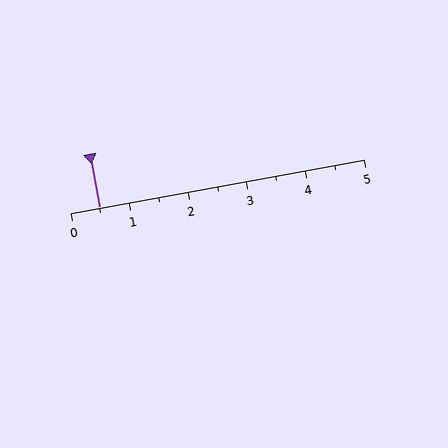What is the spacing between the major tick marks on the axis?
The major ticks are spaced 1 apart.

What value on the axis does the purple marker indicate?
The marker indicates approximately 0.5.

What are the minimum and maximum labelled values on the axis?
The axis runs from 0 to 5.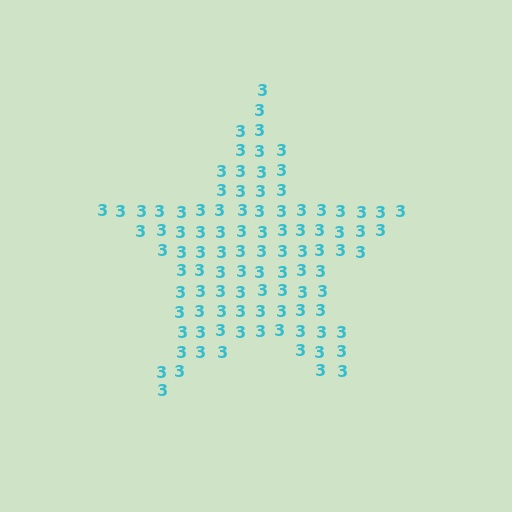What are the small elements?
The small elements are digit 3's.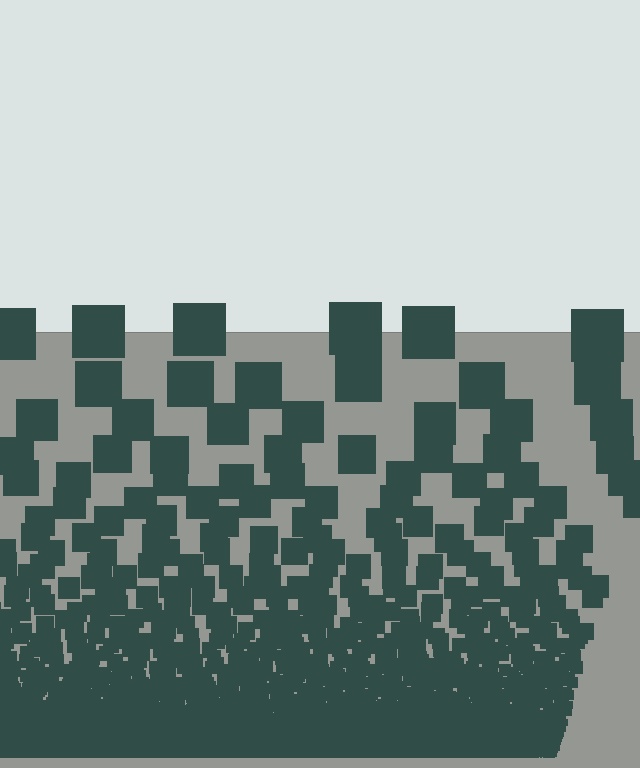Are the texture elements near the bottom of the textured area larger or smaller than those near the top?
Smaller. The gradient is inverted — elements near the bottom are smaller and denser.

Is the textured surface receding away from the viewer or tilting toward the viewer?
The surface appears to tilt toward the viewer. Texture elements get larger and sparser toward the top.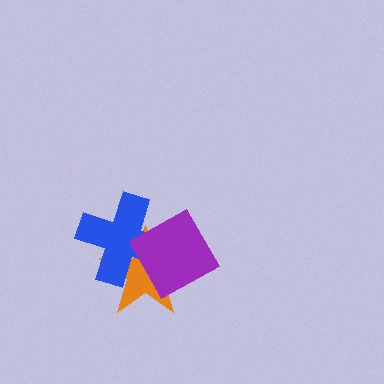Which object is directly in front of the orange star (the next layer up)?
The blue cross is directly in front of the orange star.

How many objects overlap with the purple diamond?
2 objects overlap with the purple diamond.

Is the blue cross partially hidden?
Yes, it is partially covered by another shape.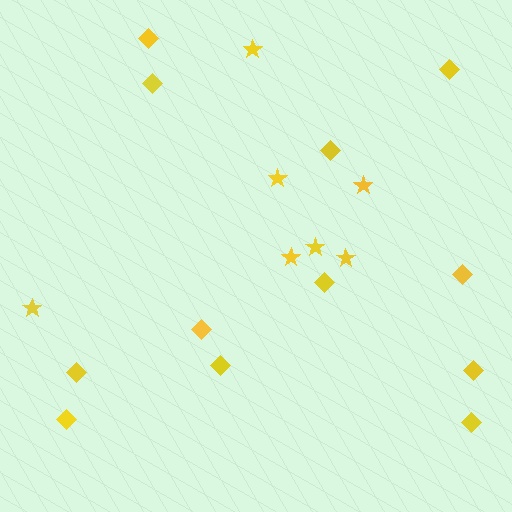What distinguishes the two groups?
There are 2 groups: one group of stars (7) and one group of diamonds (12).